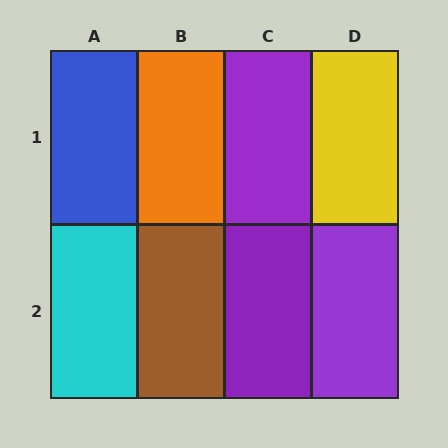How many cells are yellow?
1 cell is yellow.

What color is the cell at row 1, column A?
Blue.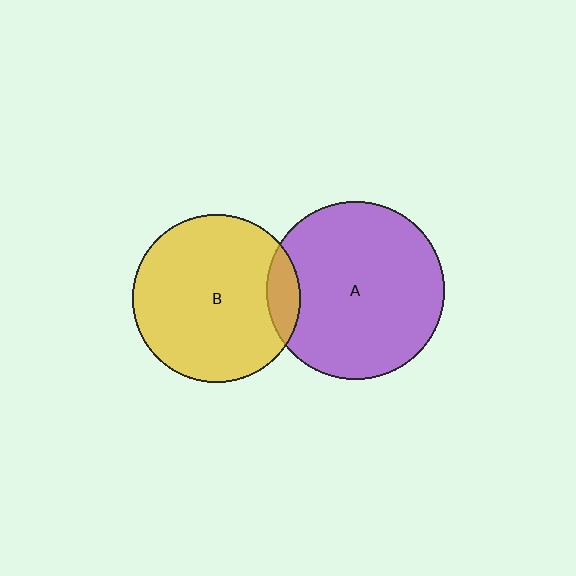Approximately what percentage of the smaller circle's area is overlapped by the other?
Approximately 10%.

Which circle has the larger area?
Circle A (purple).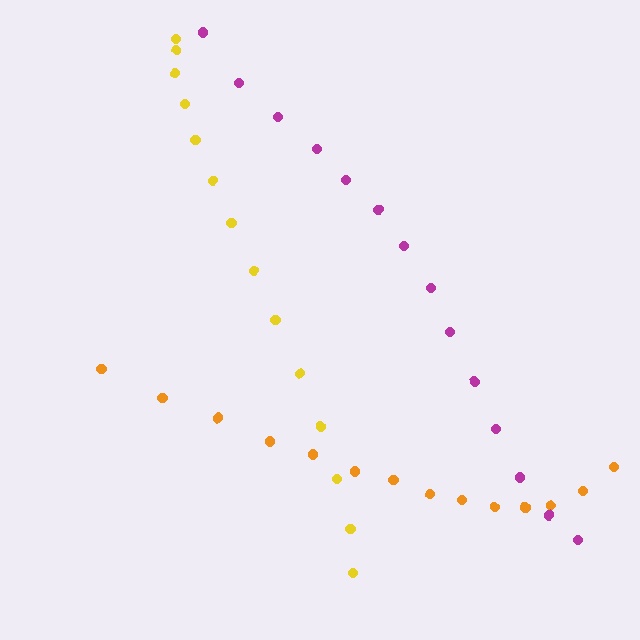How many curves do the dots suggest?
There are 3 distinct paths.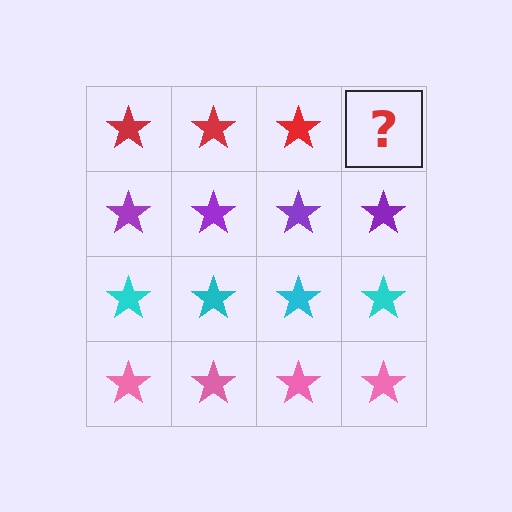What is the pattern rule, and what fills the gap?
The rule is that each row has a consistent color. The gap should be filled with a red star.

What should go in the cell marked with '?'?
The missing cell should contain a red star.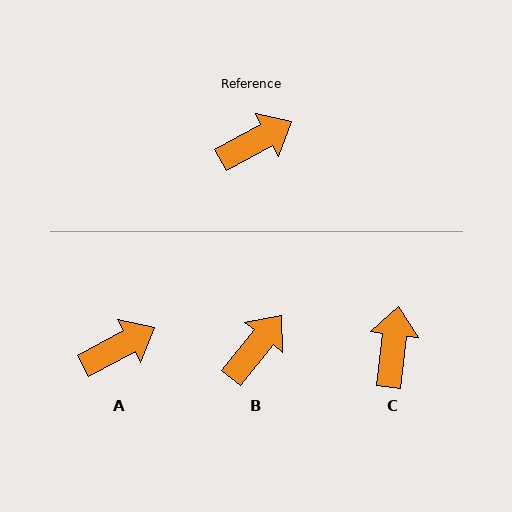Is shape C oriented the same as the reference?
No, it is off by about 55 degrees.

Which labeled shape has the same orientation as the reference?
A.